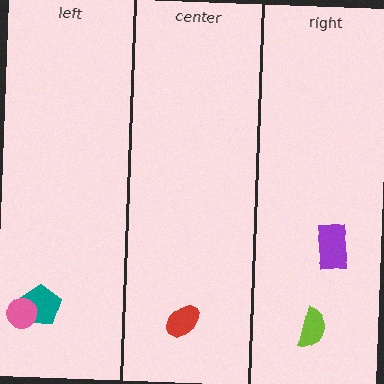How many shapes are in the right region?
2.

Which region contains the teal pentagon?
The left region.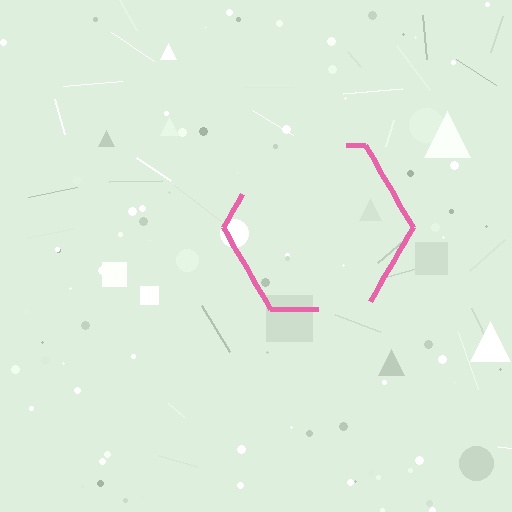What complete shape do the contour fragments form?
The contour fragments form a hexagon.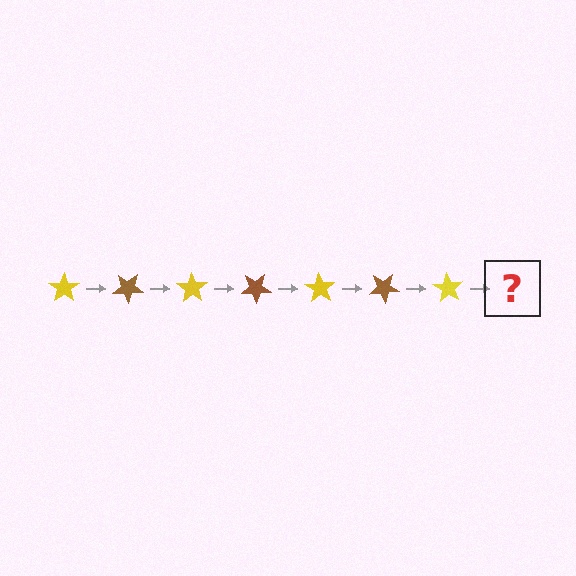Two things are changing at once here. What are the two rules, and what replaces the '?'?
The two rules are that it rotates 35 degrees each step and the color cycles through yellow and brown. The '?' should be a brown star, rotated 245 degrees from the start.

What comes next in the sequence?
The next element should be a brown star, rotated 245 degrees from the start.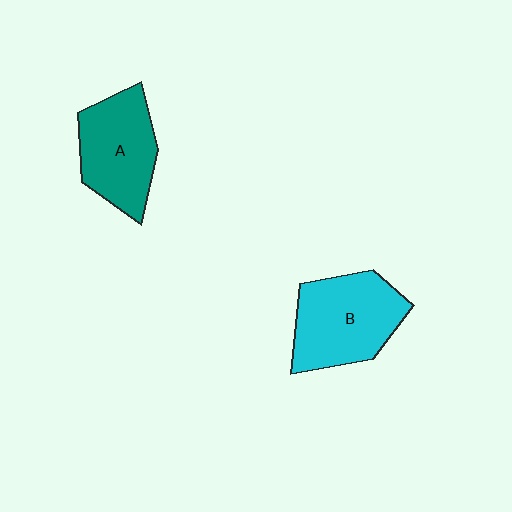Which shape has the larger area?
Shape B (cyan).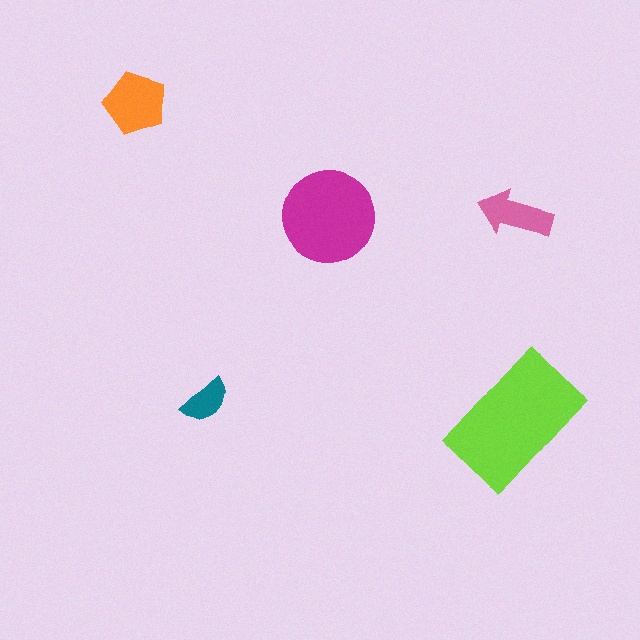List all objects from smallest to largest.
The teal semicircle, the pink arrow, the orange pentagon, the magenta circle, the lime rectangle.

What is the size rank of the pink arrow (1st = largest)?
4th.